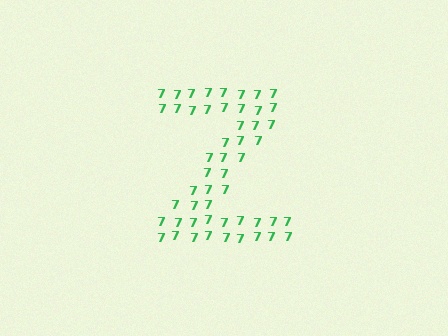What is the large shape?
The large shape is the letter Z.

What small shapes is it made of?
It is made of small digit 7's.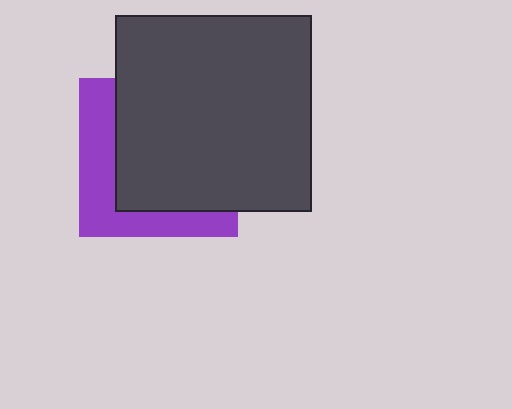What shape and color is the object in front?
The object in front is a dark gray square.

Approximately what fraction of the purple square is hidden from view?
Roughly 65% of the purple square is hidden behind the dark gray square.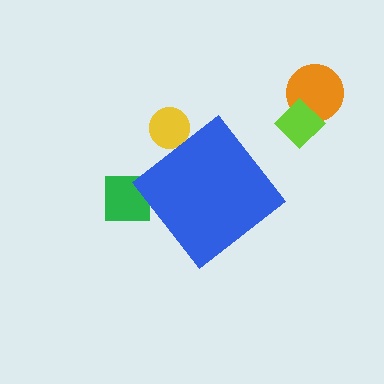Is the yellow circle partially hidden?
Yes, the yellow circle is partially hidden behind the blue diamond.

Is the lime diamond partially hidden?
No, the lime diamond is fully visible.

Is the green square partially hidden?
Yes, the green square is partially hidden behind the blue diamond.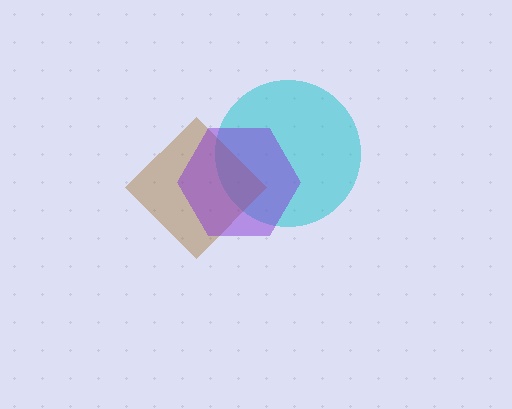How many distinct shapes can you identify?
There are 3 distinct shapes: a cyan circle, a brown diamond, a purple hexagon.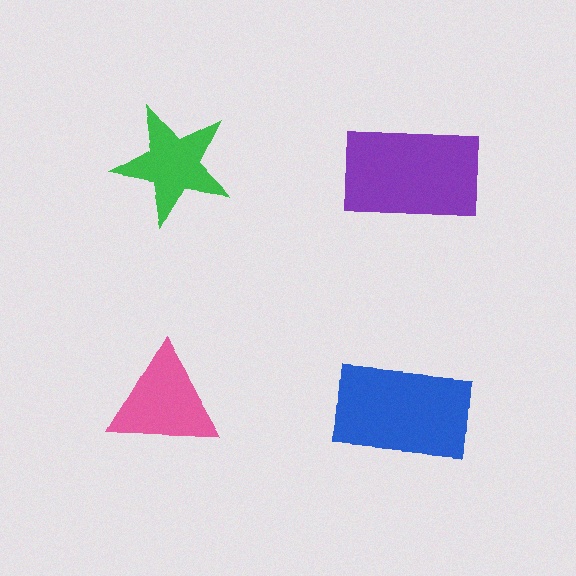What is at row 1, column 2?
A purple rectangle.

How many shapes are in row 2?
2 shapes.